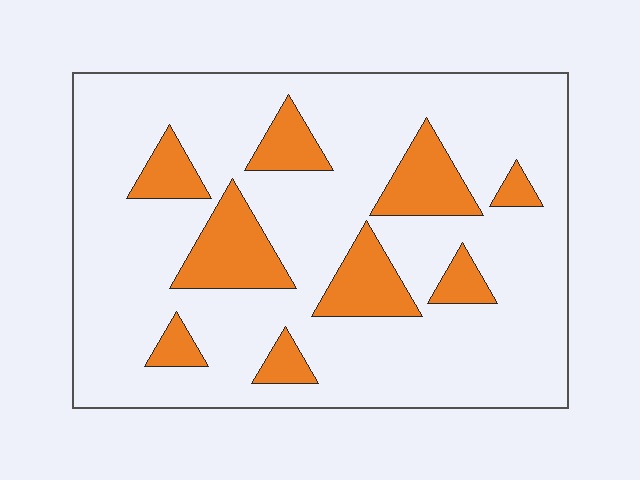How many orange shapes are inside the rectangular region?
9.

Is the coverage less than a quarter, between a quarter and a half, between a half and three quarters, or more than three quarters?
Less than a quarter.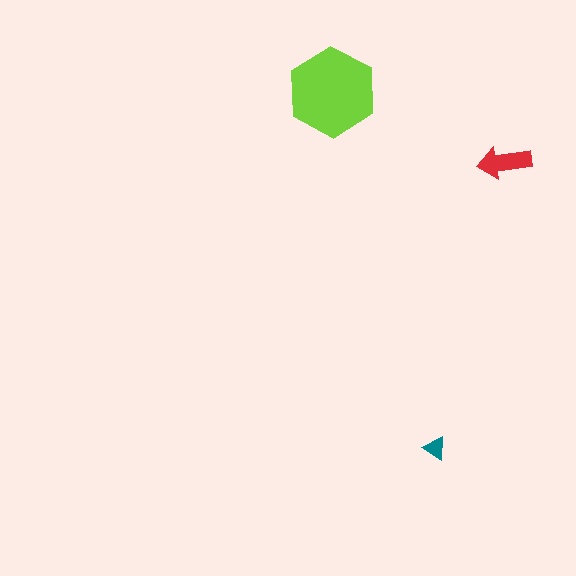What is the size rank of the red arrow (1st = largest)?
2nd.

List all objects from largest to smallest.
The lime hexagon, the red arrow, the teal triangle.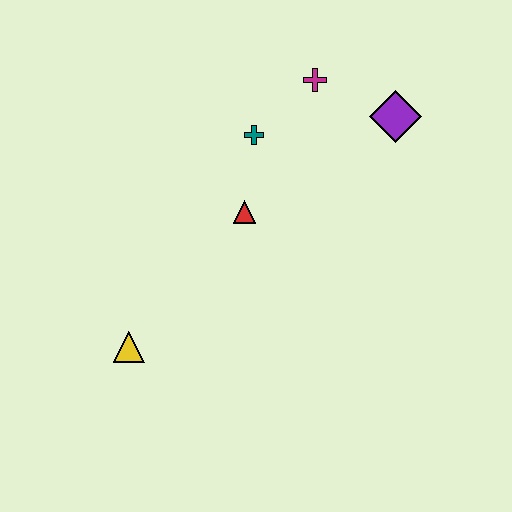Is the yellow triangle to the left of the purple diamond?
Yes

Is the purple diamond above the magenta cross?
No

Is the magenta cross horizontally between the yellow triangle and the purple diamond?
Yes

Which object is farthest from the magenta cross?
The yellow triangle is farthest from the magenta cross.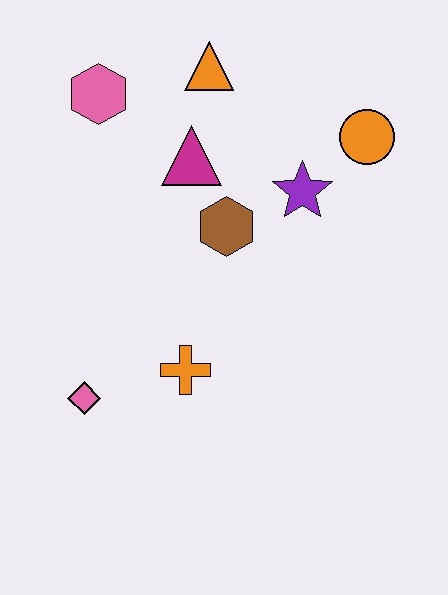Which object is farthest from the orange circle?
The pink diamond is farthest from the orange circle.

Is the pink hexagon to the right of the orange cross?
No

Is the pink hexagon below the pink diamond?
No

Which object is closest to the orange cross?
The pink diamond is closest to the orange cross.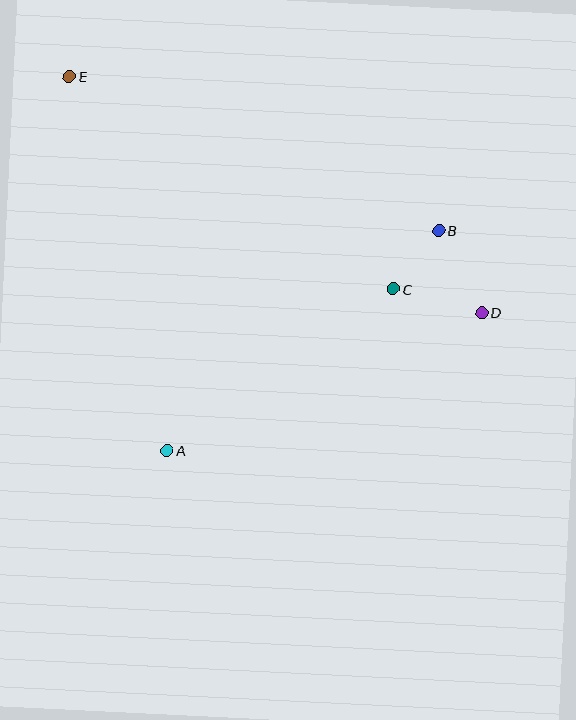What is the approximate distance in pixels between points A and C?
The distance between A and C is approximately 278 pixels.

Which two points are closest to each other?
Points B and C are closest to each other.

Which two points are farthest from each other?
Points D and E are farthest from each other.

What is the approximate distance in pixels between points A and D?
The distance between A and D is approximately 344 pixels.